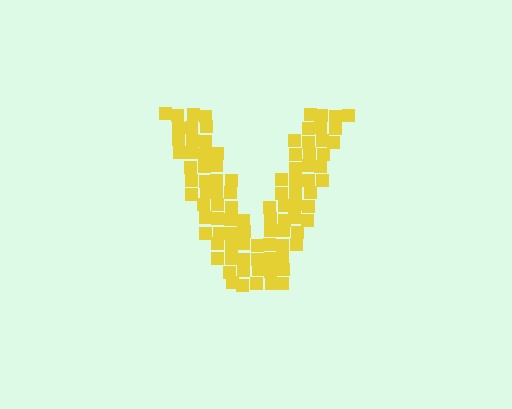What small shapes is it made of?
It is made of small squares.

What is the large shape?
The large shape is the letter V.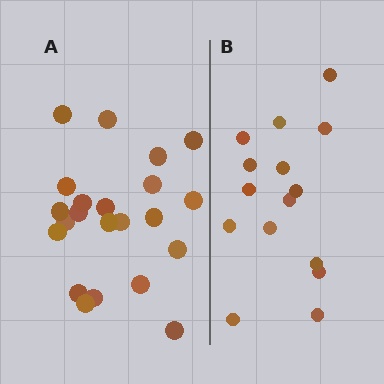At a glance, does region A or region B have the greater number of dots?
Region A (the left region) has more dots.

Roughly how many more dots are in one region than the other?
Region A has roughly 8 or so more dots than region B.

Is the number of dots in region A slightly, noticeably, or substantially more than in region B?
Region A has substantially more. The ratio is roughly 1.5 to 1.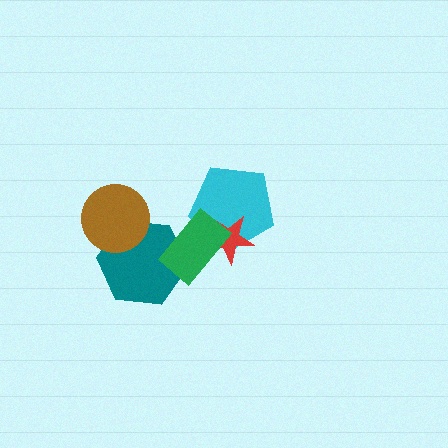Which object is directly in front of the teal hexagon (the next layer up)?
The brown circle is directly in front of the teal hexagon.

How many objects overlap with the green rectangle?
3 objects overlap with the green rectangle.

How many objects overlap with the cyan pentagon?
2 objects overlap with the cyan pentagon.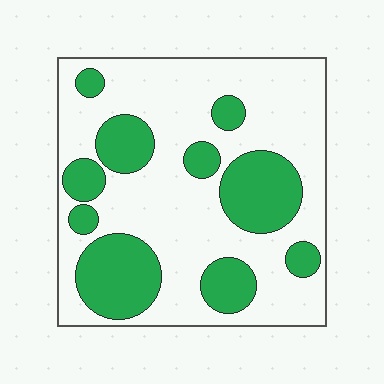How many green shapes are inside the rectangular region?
10.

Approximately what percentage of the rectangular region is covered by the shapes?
Approximately 30%.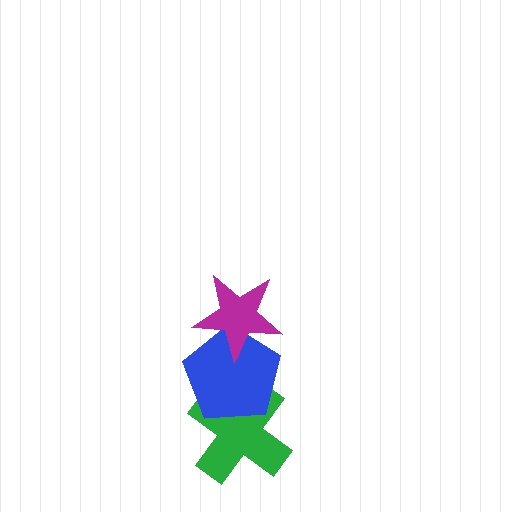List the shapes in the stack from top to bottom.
From top to bottom: the magenta star, the blue pentagon, the green cross.